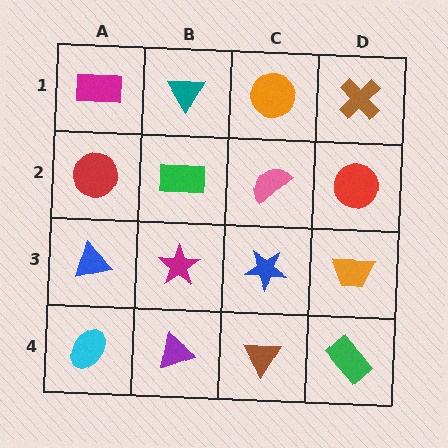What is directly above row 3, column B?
A green rectangle.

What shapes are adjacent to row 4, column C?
A blue star (row 3, column C), a purple triangle (row 4, column B), a green rectangle (row 4, column D).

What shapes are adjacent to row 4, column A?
A blue triangle (row 3, column A), a purple triangle (row 4, column B).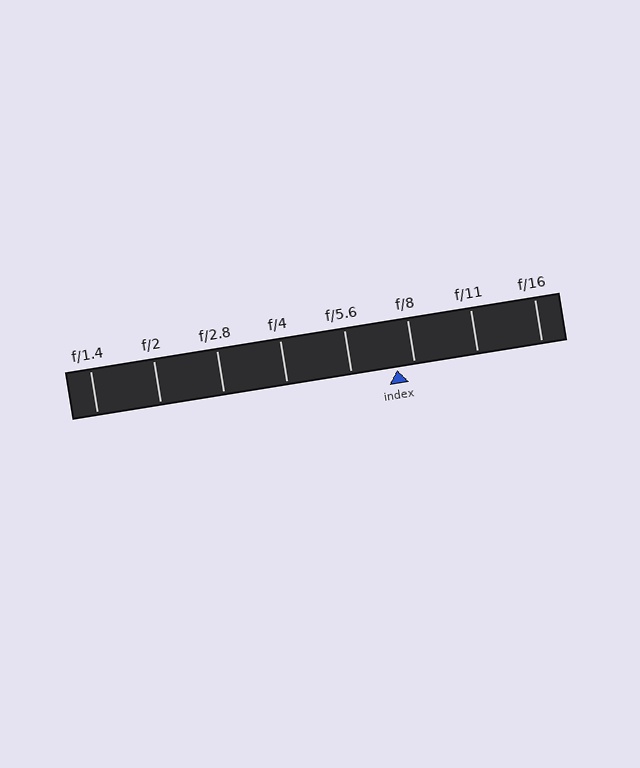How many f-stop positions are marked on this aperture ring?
There are 8 f-stop positions marked.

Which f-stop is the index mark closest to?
The index mark is closest to f/8.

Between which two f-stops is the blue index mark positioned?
The index mark is between f/5.6 and f/8.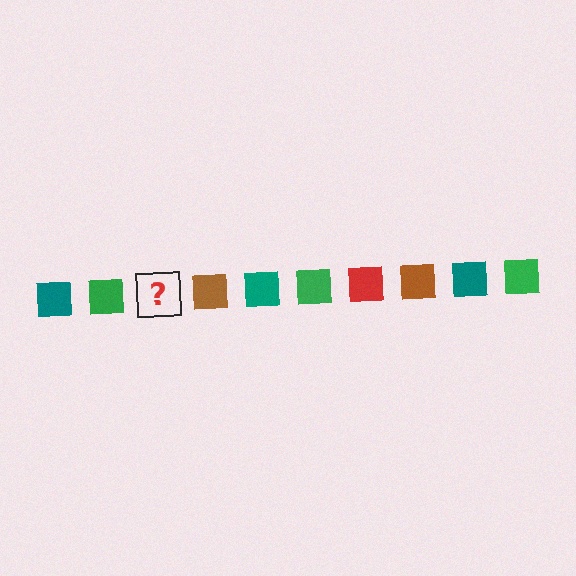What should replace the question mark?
The question mark should be replaced with a red square.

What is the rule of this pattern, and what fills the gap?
The rule is that the pattern cycles through teal, green, red, brown squares. The gap should be filled with a red square.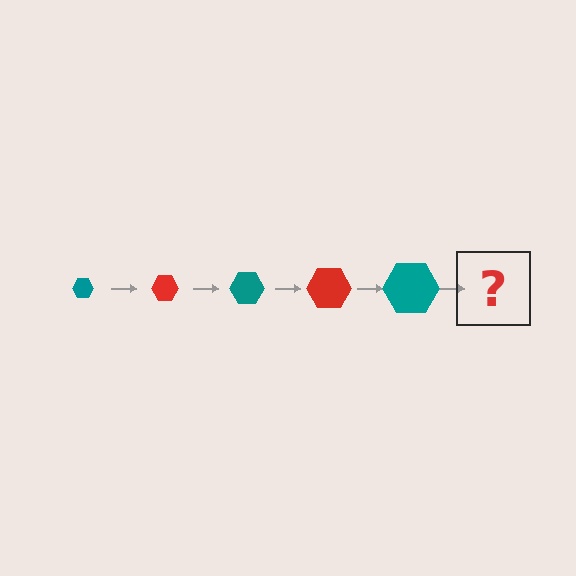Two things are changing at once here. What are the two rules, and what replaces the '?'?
The two rules are that the hexagon grows larger each step and the color cycles through teal and red. The '?' should be a red hexagon, larger than the previous one.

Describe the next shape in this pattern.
It should be a red hexagon, larger than the previous one.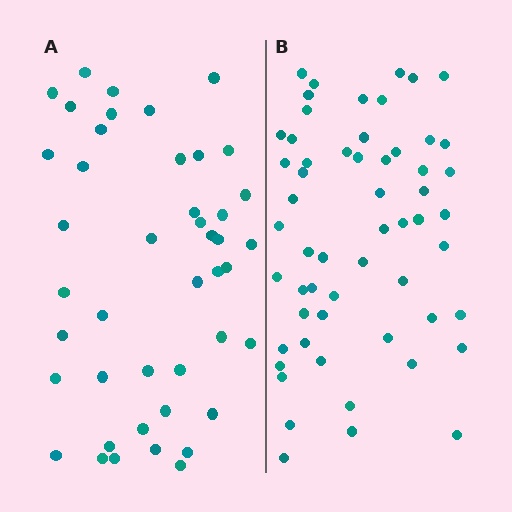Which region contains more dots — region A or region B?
Region B (the right region) has more dots.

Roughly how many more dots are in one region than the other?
Region B has approximately 15 more dots than region A.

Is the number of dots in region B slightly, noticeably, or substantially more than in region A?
Region B has noticeably more, but not dramatically so. The ratio is roughly 1.3 to 1.